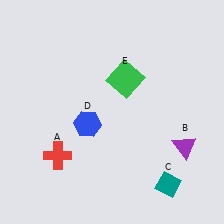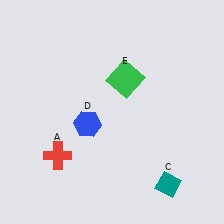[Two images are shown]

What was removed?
The purple triangle (B) was removed in Image 2.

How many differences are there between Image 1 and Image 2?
There is 1 difference between the two images.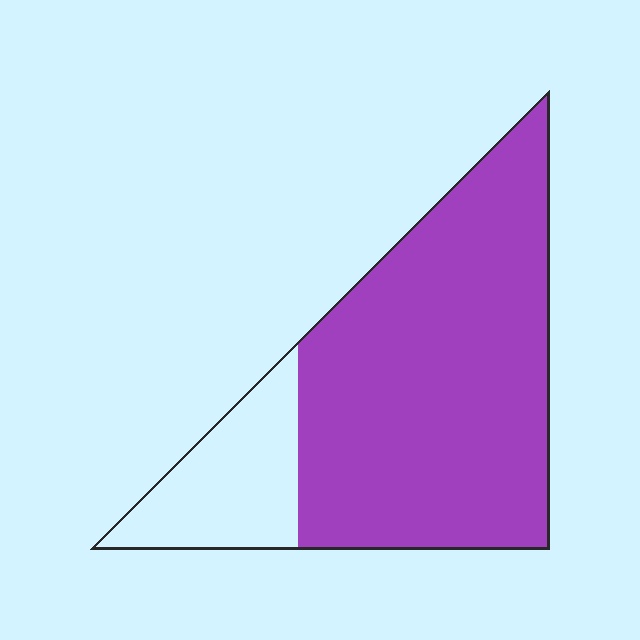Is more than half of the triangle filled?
Yes.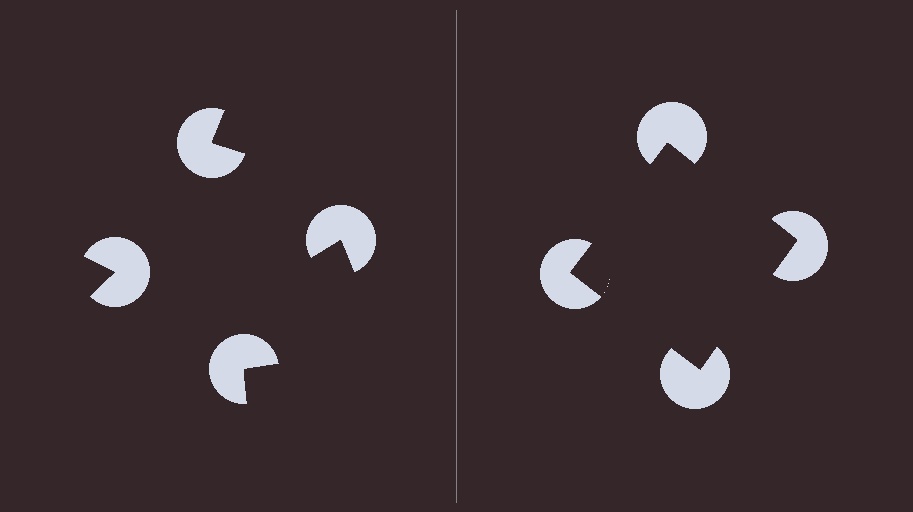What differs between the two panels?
The pac-man discs are positioned identically on both sides; only the wedge orientations differ. On the right they align to a square; on the left they are misaligned.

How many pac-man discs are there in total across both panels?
8 — 4 on each side.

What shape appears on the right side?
An illusory square.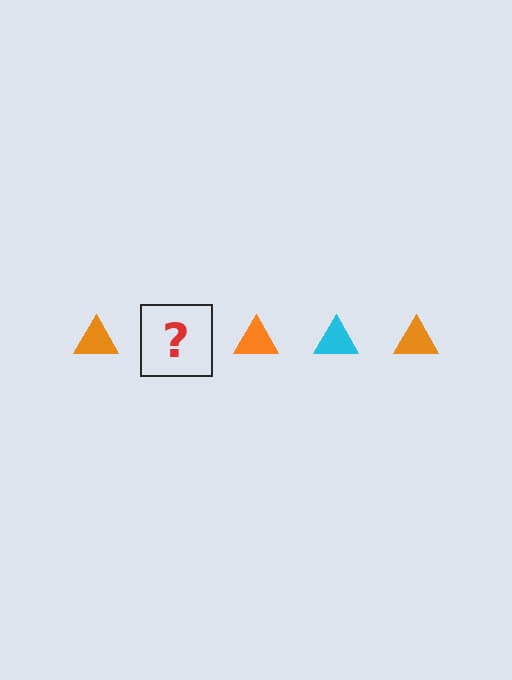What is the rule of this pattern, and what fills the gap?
The rule is that the pattern cycles through orange, cyan triangles. The gap should be filled with a cyan triangle.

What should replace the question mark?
The question mark should be replaced with a cyan triangle.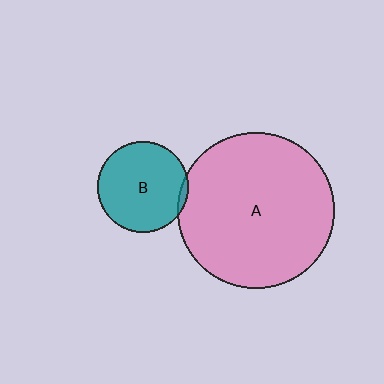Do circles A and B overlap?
Yes.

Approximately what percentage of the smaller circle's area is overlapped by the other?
Approximately 5%.